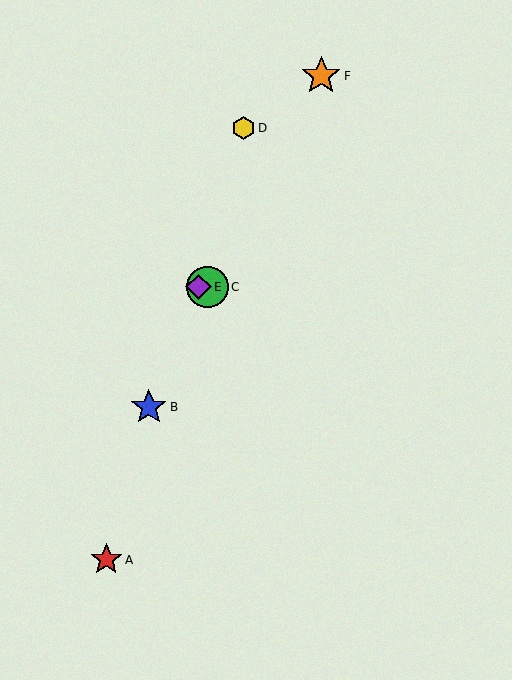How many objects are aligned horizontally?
2 objects (C, E) are aligned horizontally.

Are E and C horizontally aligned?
Yes, both are at y≈287.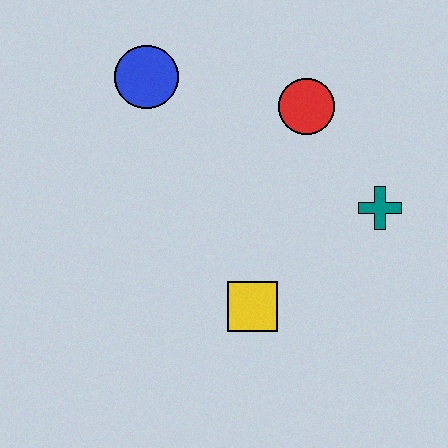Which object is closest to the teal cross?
The red circle is closest to the teal cross.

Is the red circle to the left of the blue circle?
No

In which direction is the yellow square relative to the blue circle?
The yellow square is below the blue circle.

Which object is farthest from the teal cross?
The blue circle is farthest from the teal cross.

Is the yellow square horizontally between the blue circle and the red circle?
Yes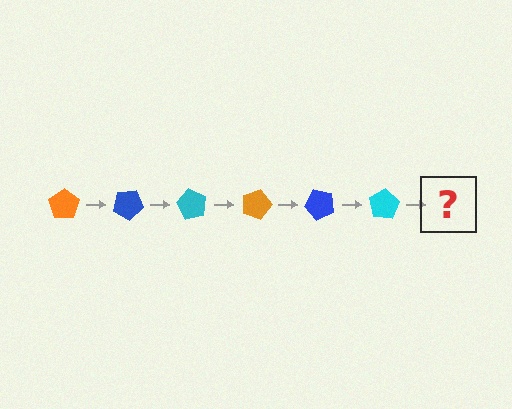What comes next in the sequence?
The next element should be an orange pentagon, rotated 180 degrees from the start.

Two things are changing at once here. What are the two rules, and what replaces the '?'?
The two rules are that it rotates 30 degrees each step and the color cycles through orange, blue, and cyan. The '?' should be an orange pentagon, rotated 180 degrees from the start.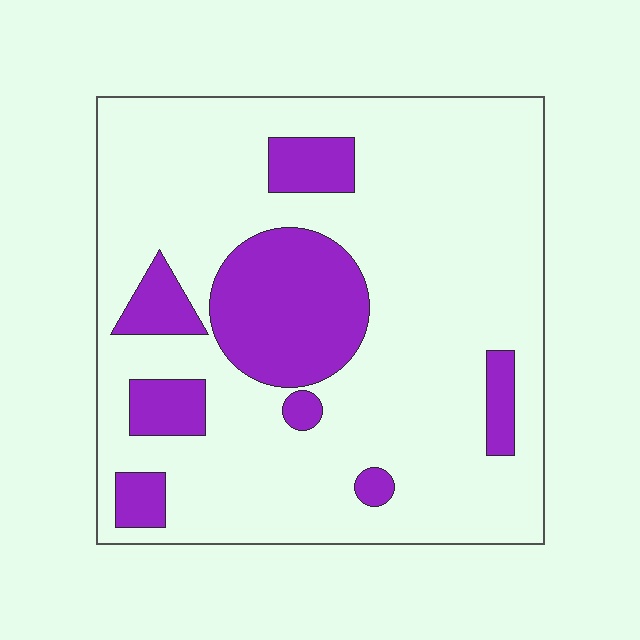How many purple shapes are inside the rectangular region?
8.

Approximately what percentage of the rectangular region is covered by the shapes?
Approximately 20%.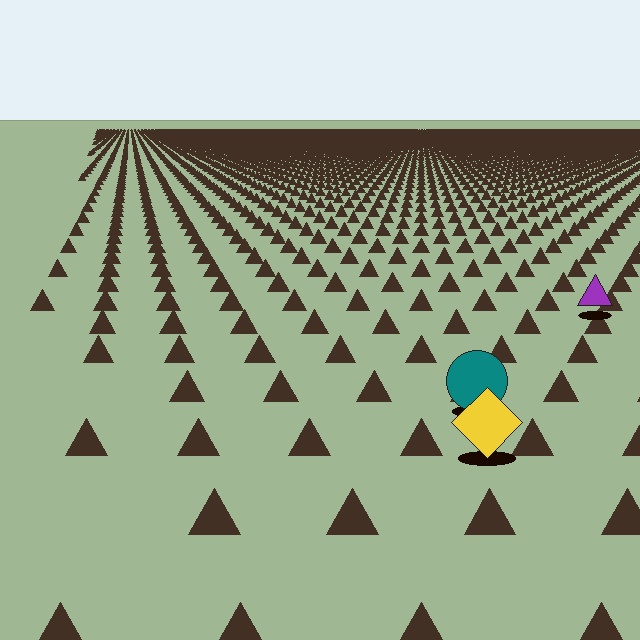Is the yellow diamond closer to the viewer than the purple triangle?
Yes. The yellow diamond is closer — you can tell from the texture gradient: the ground texture is coarser near it.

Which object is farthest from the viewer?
The purple triangle is farthest from the viewer. It appears smaller and the ground texture around it is denser.